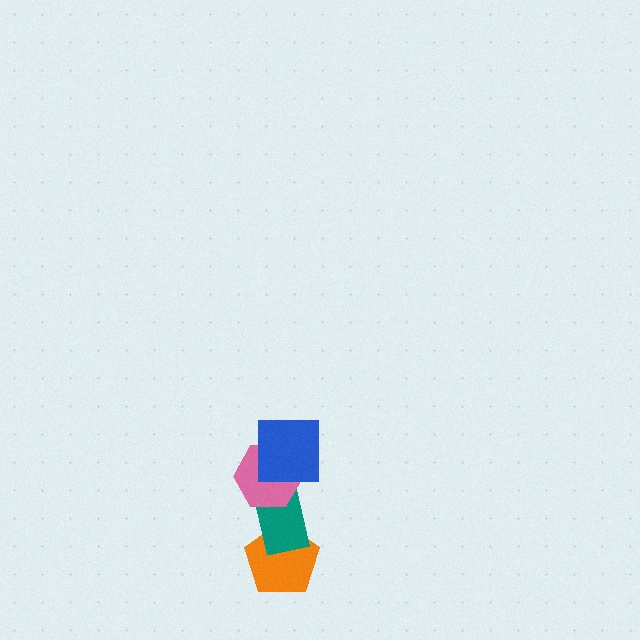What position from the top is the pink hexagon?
The pink hexagon is 2nd from the top.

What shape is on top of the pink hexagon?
The blue square is on top of the pink hexagon.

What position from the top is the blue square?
The blue square is 1st from the top.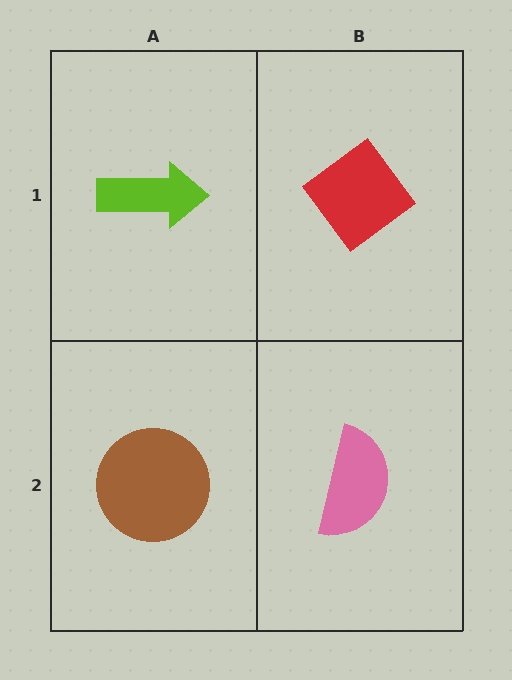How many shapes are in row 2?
2 shapes.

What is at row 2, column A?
A brown circle.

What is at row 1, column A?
A lime arrow.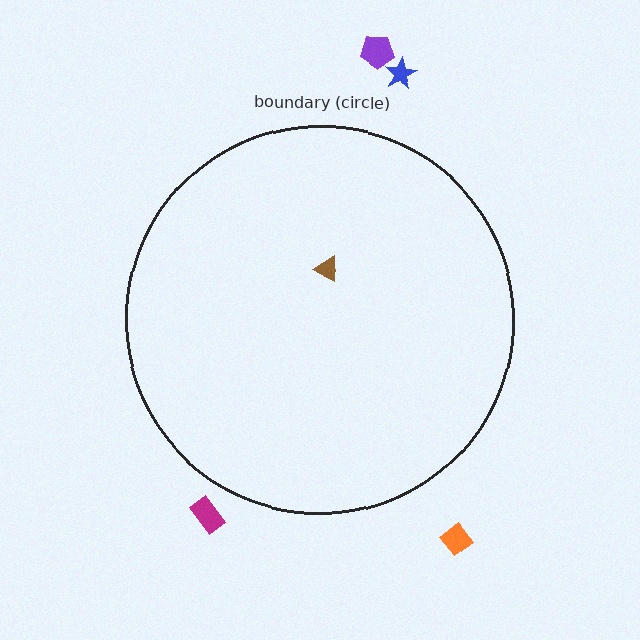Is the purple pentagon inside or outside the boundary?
Outside.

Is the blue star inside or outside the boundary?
Outside.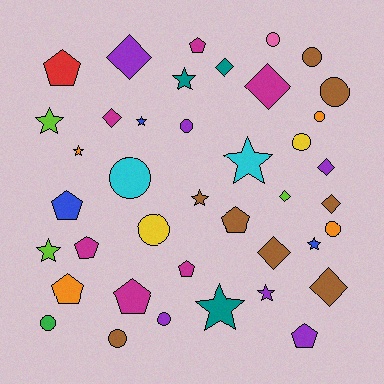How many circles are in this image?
There are 12 circles.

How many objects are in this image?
There are 40 objects.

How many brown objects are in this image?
There are 8 brown objects.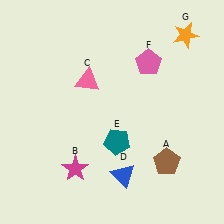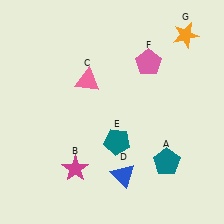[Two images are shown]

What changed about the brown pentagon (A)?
In Image 1, A is brown. In Image 2, it changed to teal.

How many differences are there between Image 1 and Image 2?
There is 1 difference between the two images.